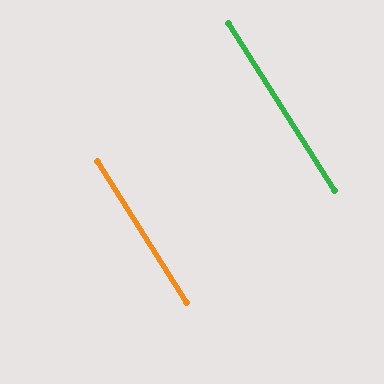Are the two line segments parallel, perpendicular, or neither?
Parallel — their directions differ by only 0.2°.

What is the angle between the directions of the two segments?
Approximately 0 degrees.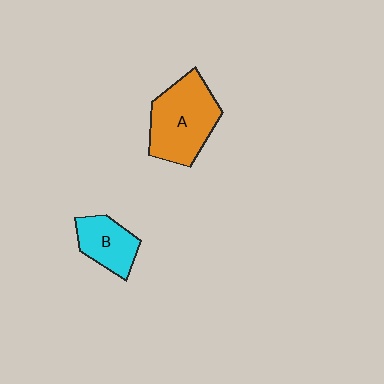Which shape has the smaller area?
Shape B (cyan).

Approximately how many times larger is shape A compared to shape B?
Approximately 1.8 times.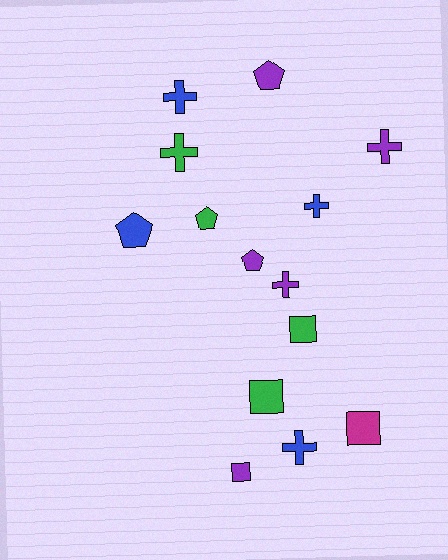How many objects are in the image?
There are 14 objects.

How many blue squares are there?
There are no blue squares.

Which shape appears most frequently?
Cross, with 6 objects.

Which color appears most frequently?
Purple, with 5 objects.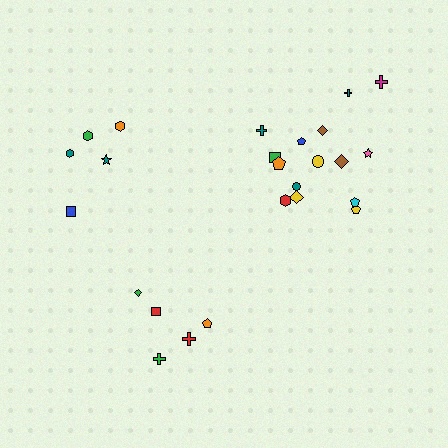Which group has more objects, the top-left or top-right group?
The top-right group.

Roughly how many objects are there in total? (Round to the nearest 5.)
Roughly 25 objects in total.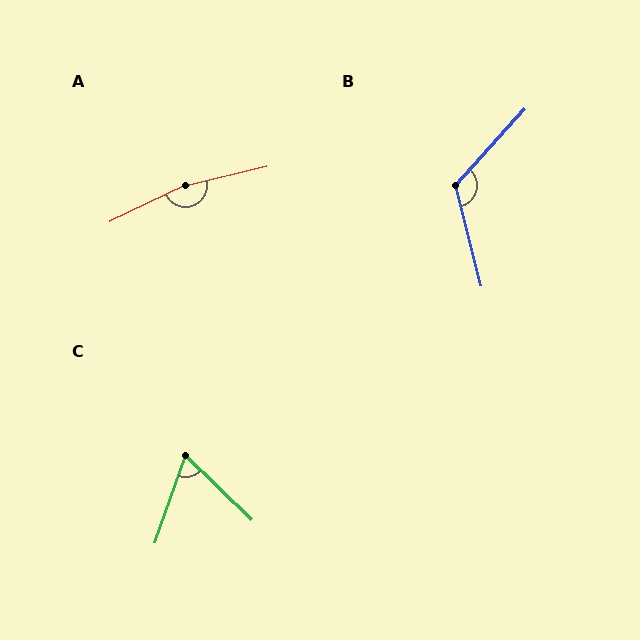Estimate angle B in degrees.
Approximately 123 degrees.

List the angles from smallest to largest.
C (65°), B (123°), A (168°).